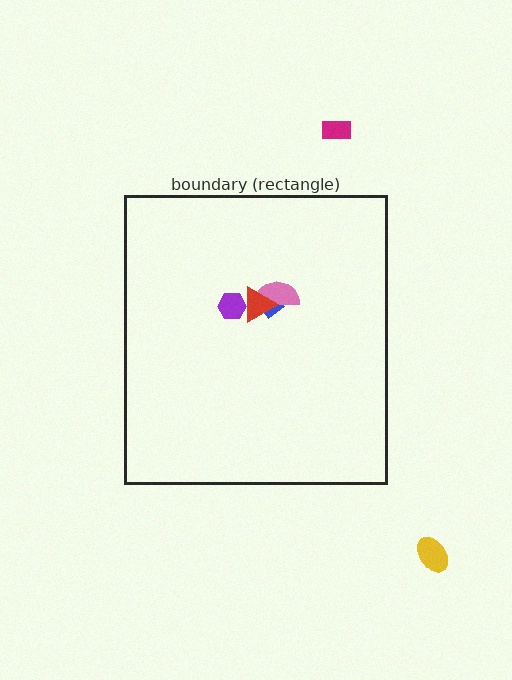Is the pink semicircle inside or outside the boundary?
Inside.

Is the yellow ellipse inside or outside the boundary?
Outside.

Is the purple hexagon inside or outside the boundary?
Inside.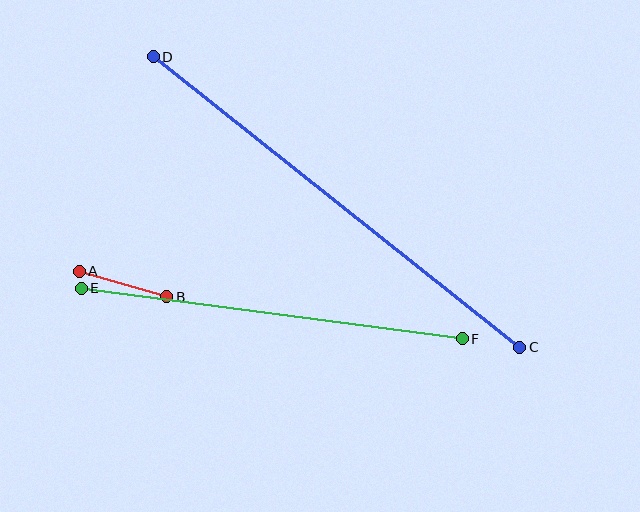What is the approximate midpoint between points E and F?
The midpoint is at approximately (272, 314) pixels.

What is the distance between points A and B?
The distance is approximately 91 pixels.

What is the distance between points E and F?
The distance is approximately 384 pixels.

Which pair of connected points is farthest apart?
Points C and D are farthest apart.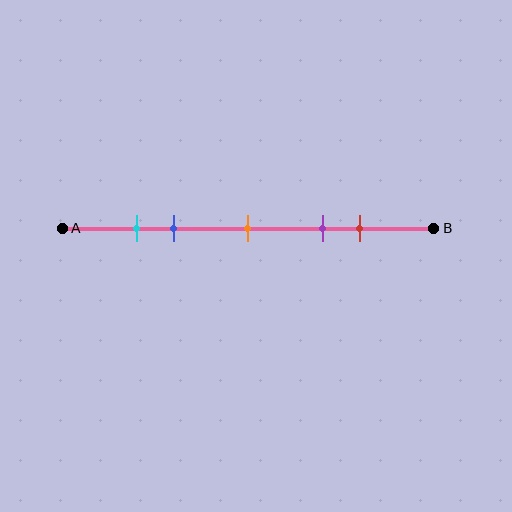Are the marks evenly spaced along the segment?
No, the marks are not evenly spaced.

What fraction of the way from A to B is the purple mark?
The purple mark is approximately 70% (0.7) of the way from A to B.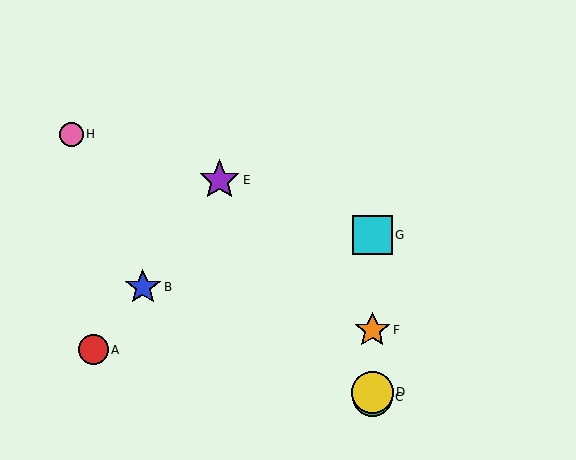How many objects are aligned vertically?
4 objects (C, D, F, G) are aligned vertically.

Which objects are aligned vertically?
Objects C, D, F, G are aligned vertically.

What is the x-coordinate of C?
Object C is at x≈372.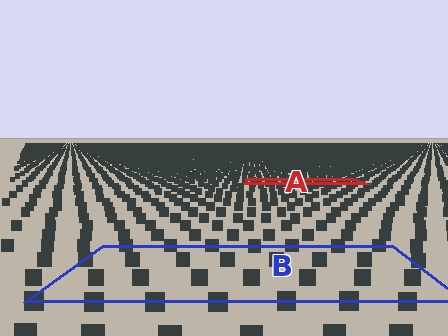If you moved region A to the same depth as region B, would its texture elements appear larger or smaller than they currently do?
They would appear larger. At a closer depth, the same texture elements are projected at a bigger on-screen size.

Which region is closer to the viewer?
Region B is closer. The texture elements there are larger and more spread out.